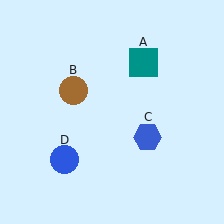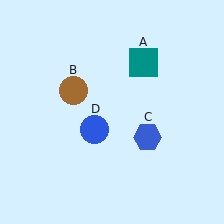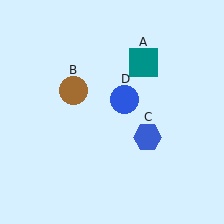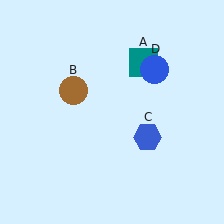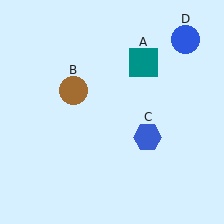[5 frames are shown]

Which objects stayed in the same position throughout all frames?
Teal square (object A) and brown circle (object B) and blue hexagon (object C) remained stationary.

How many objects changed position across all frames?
1 object changed position: blue circle (object D).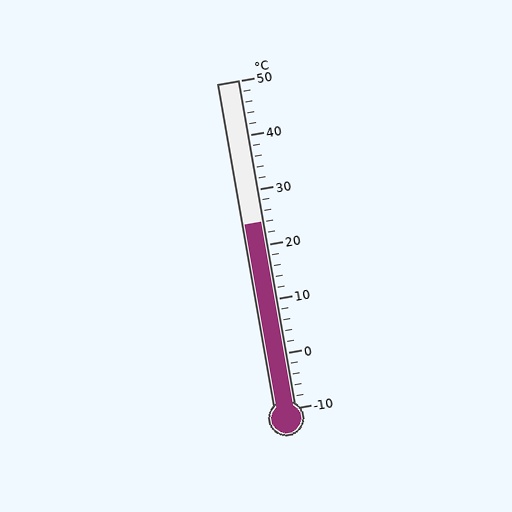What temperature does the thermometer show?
The thermometer shows approximately 24°C.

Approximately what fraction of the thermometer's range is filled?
The thermometer is filled to approximately 55% of its range.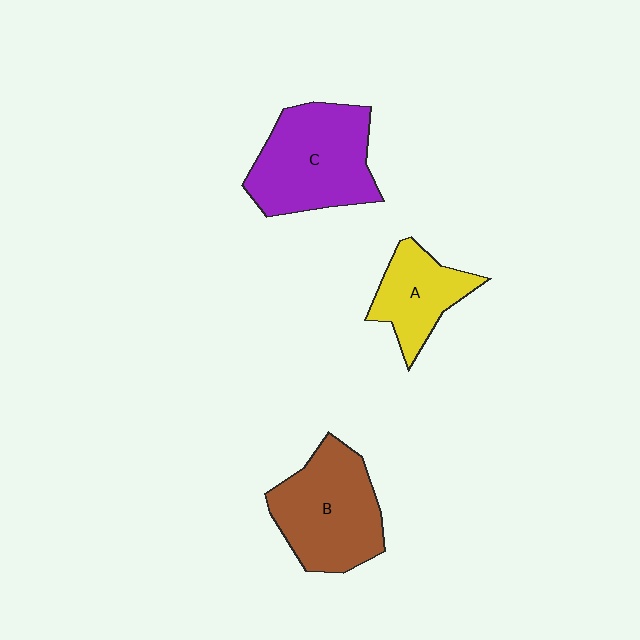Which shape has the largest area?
Shape C (purple).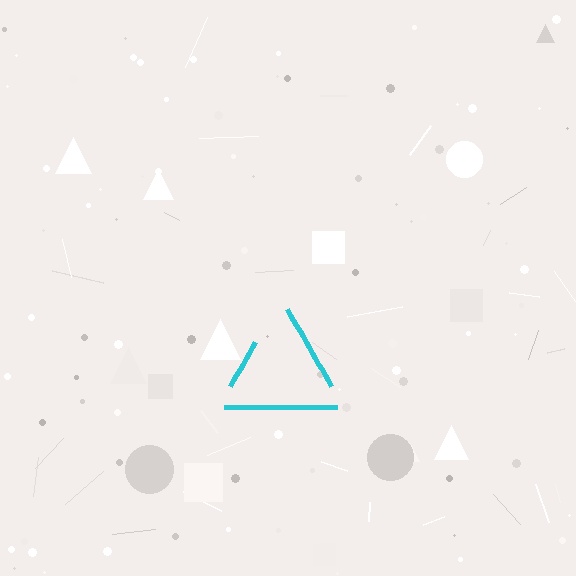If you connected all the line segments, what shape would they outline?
They would outline a triangle.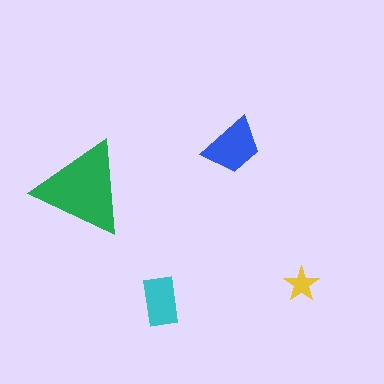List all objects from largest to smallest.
The green triangle, the blue trapezoid, the cyan rectangle, the yellow star.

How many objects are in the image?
There are 4 objects in the image.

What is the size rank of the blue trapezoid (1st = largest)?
2nd.